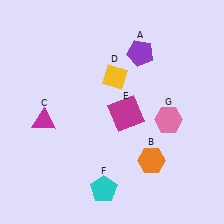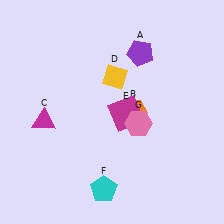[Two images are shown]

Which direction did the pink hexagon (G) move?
The pink hexagon (G) moved left.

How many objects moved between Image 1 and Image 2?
2 objects moved between the two images.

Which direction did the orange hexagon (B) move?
The orange hexagon (B) moved up.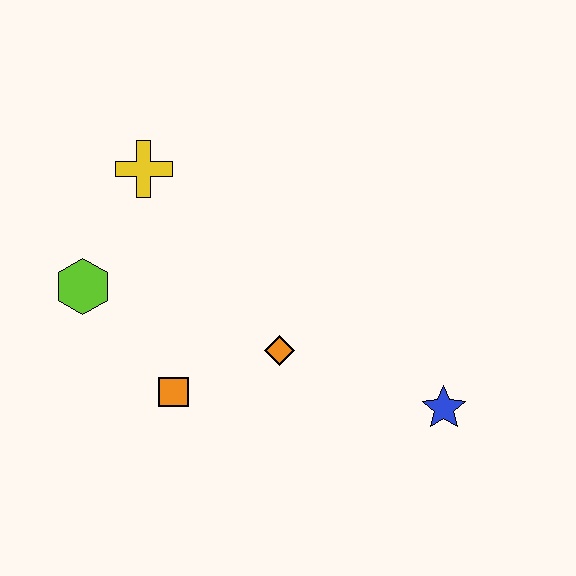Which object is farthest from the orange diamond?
The yellow cross is farthest from the orange diamond.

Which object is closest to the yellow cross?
The lime hexagon is closest to the yellow cross.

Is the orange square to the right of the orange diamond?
No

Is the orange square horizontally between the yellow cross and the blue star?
Yes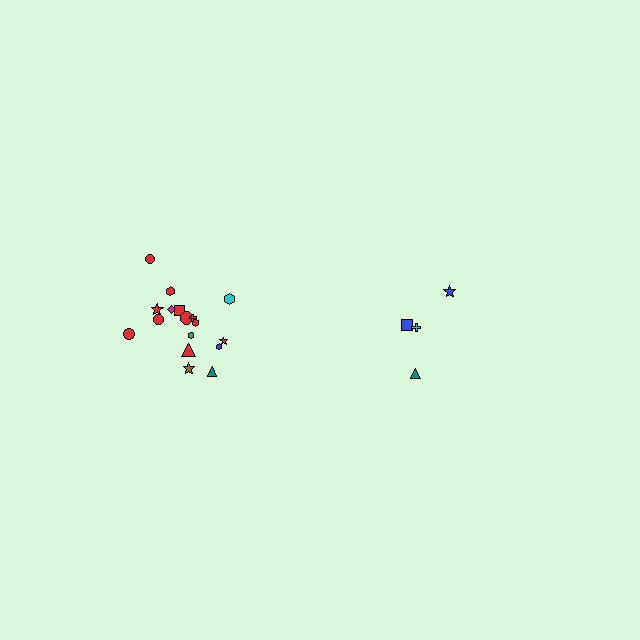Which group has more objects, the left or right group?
The left group.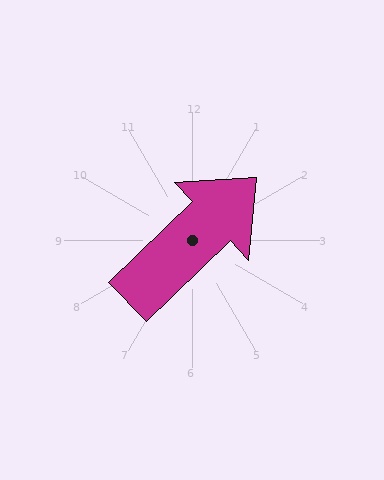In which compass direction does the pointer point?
Northeast.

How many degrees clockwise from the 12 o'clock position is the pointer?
Approximately 46 degrees.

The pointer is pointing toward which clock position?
Roughly 2 o'clock.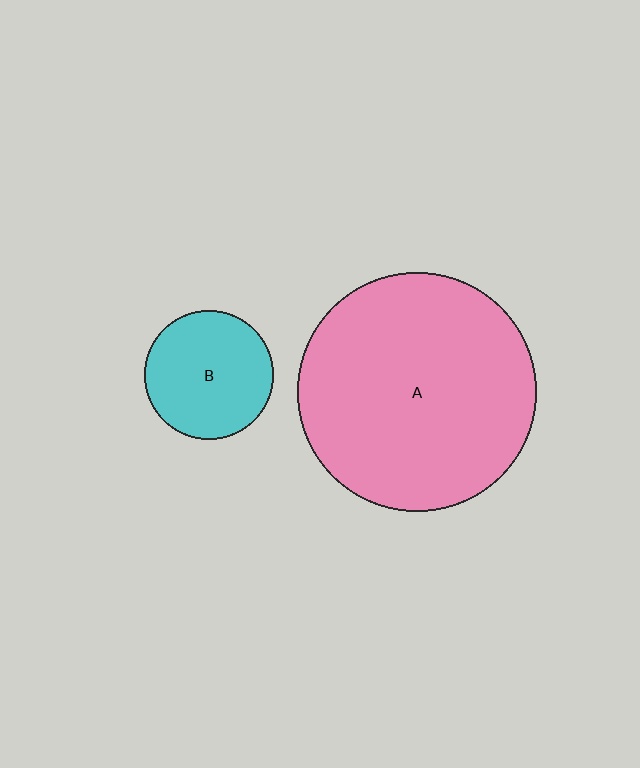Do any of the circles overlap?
No, none of the circles overlap.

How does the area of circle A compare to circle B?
Approximately 3.4 times.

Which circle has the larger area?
Circle A (pink).